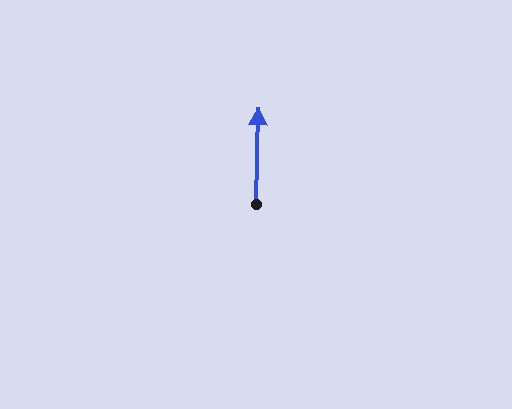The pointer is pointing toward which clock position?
Roughly 12 o'clock.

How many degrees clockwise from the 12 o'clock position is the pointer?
Approximately 2 degrees.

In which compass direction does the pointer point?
North.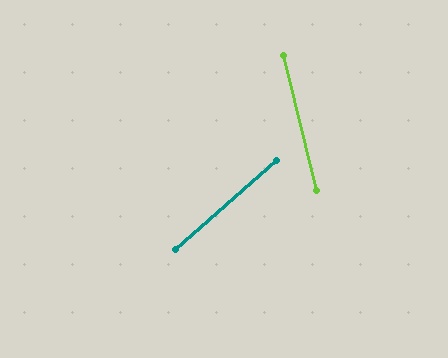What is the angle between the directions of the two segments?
Approximately 62 degrees.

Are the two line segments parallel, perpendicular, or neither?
Neither parallel nor perpendicular — they differ by about 62°.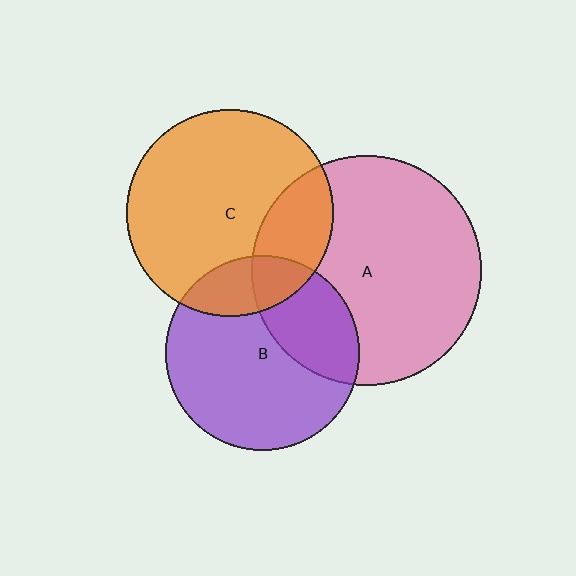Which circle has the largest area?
Circle A (pink).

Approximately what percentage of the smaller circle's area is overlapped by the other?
Approximately 30%.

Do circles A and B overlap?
Yes.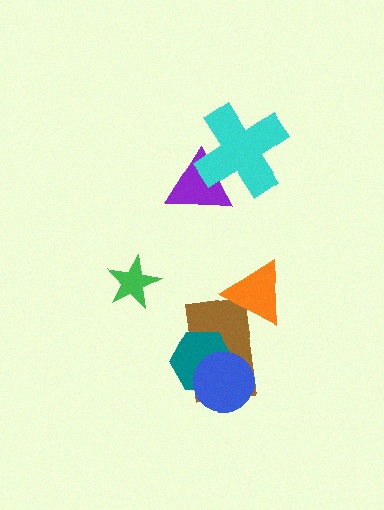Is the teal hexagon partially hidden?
Yes, it is partially covered by another shape.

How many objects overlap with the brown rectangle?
3 objects overlap with the brown rectangle.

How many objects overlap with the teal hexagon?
2 objects overlap with the teal hexagon.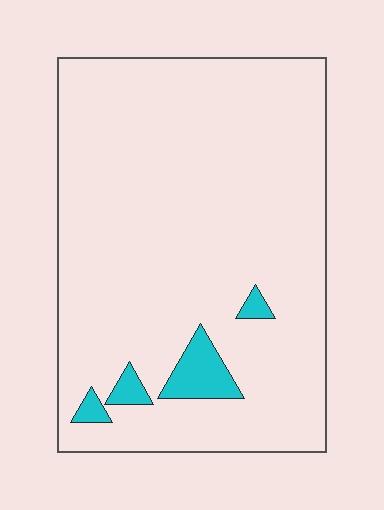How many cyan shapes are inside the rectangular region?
4.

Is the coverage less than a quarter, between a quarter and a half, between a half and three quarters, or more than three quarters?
Less than a quarter.